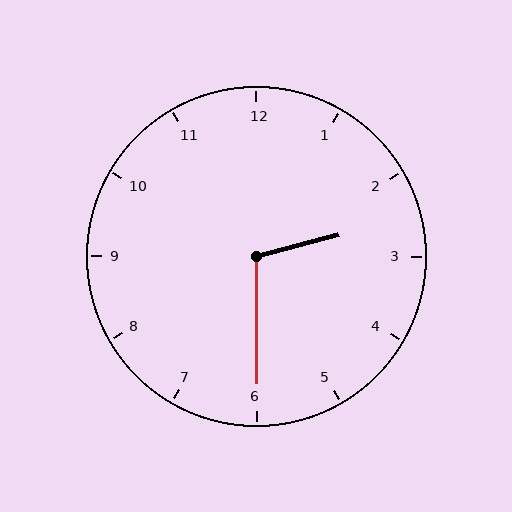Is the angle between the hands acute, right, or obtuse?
It is obtuse.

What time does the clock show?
2:30.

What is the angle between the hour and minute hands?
Approximately 105 degrees.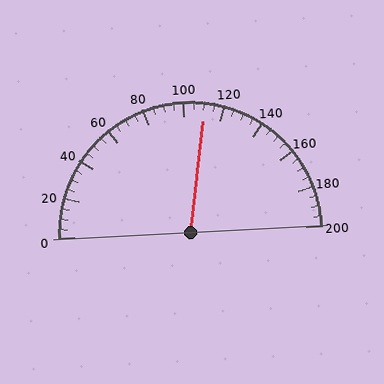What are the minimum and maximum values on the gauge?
The gauge ranges from 0 to 200.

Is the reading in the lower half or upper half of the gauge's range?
The reading is in the upper half of the range (0 to 200).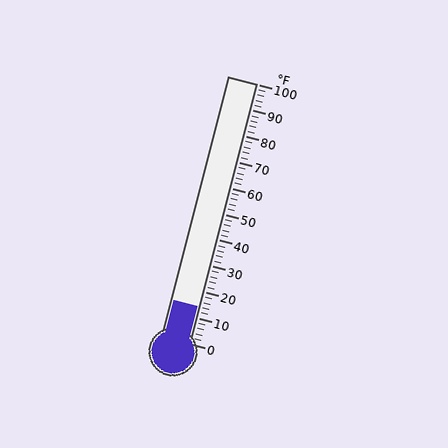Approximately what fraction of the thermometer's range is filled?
The thermometer is filled to approximately 15% of its range.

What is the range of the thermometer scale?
The thermometer scale ranges from 0°F to 100°F.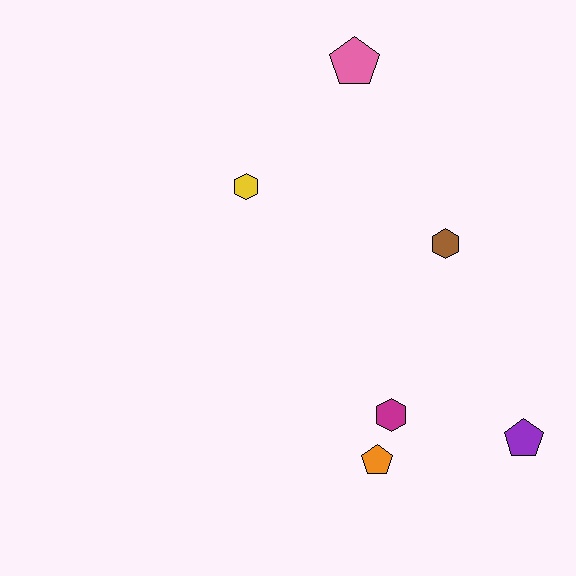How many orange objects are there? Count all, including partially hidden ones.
There is 1 orange object.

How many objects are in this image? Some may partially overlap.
There are 6 objects.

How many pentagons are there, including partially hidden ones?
There are 3 pentagons.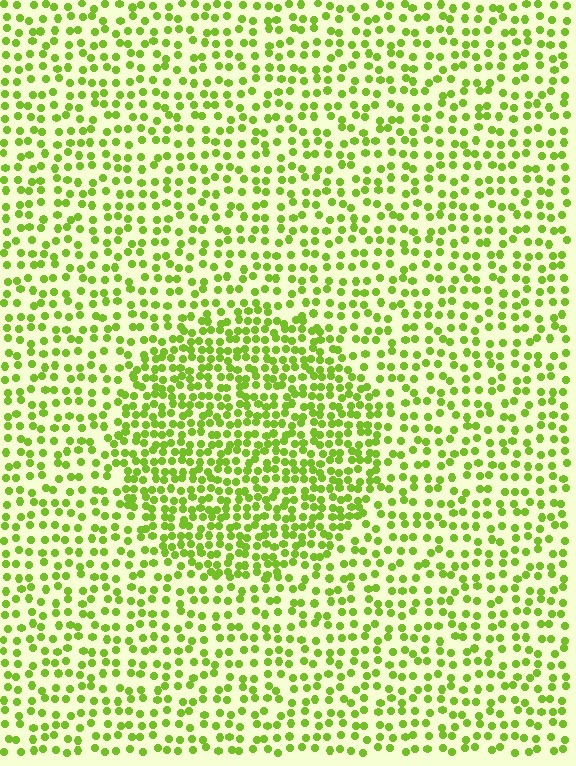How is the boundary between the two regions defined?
The boundary is defined by a change in element density (approximately 1.8x ratio). All elements are the same color, size, and shape.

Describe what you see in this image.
The image contains small lime elements arranged at two different densities. A circle-shaped region is visible where the elements are more densely packed than the surrounding area.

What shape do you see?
I see a circle.